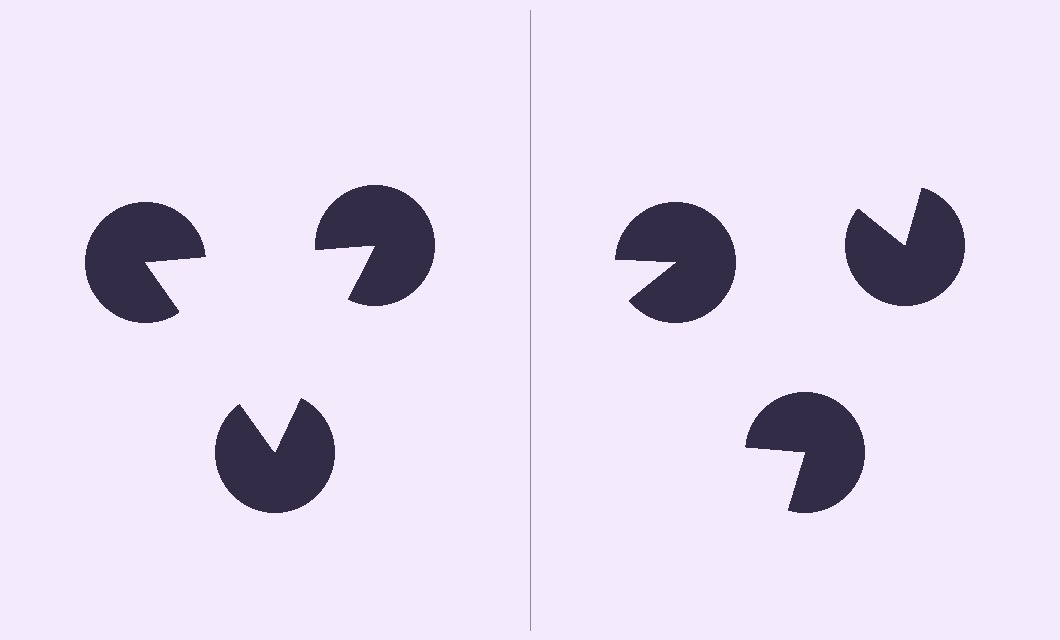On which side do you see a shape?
An illusory triangle appears on the left side. On the right side the wedge cuts are rotated, so no coherent shape forms.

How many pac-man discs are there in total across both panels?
6 — 3 on each side.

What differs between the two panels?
The pac-man discs are positioned identically on both sides; only the wedge orientations differ. On the left they align to a triangle; on the right they are misaligned.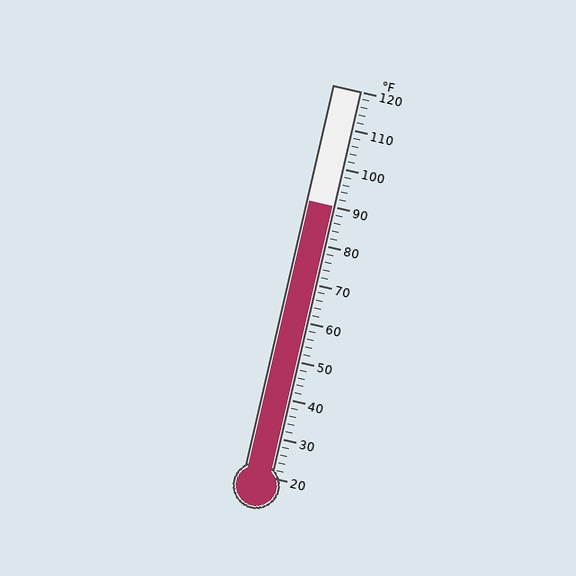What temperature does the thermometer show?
The thermometer shows approximately 90°F.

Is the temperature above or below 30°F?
The temperature is above 30°F.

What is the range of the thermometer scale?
The thermometer scale ranges from 20°F to 120°F.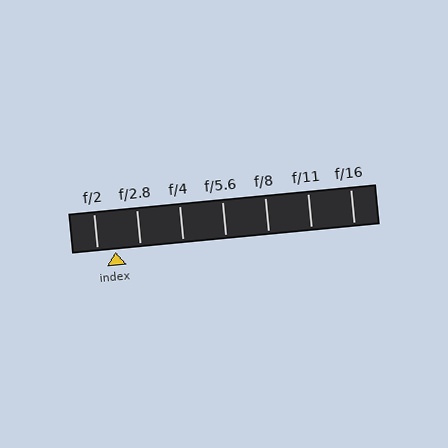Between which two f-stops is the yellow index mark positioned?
The index mark is between f/2 and f/2.8.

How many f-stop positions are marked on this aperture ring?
There are 7 f-stop positions marked.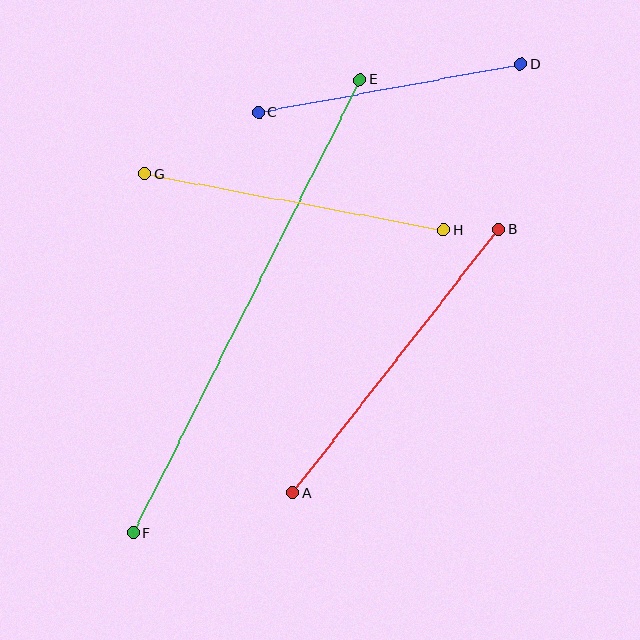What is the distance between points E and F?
The distance is approximately 507 pixels.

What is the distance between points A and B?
The distance is approximately 335 pixels.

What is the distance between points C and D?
The distance is approximately 266 pixels.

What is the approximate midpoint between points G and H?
The midpoint is at approximately (294, 202) pixels.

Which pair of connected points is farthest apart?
Points E and F are farthest apart.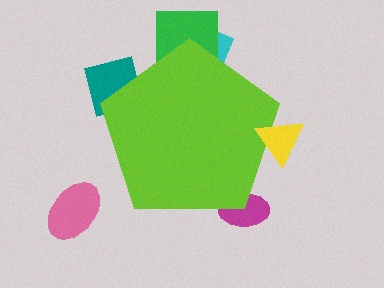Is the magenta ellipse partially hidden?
Yes, the magenta ellipse is partially hidden behind the lime pentagon.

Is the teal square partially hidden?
Yes, the teal square is partially hidden behind the lime pentagon.